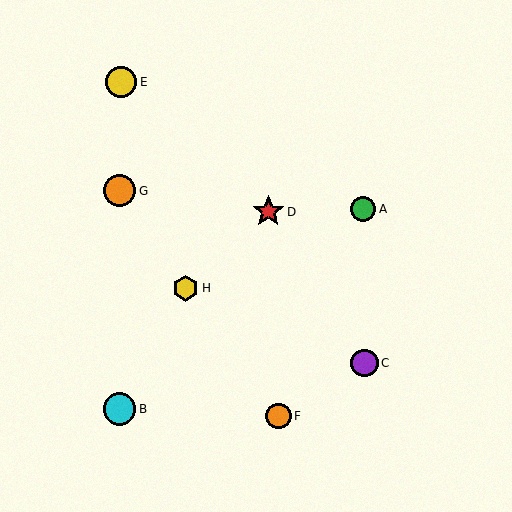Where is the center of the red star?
The center of the red star is at (268, 212).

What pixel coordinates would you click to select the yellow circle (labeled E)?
Click at (121, 82) to select the yellow circle E.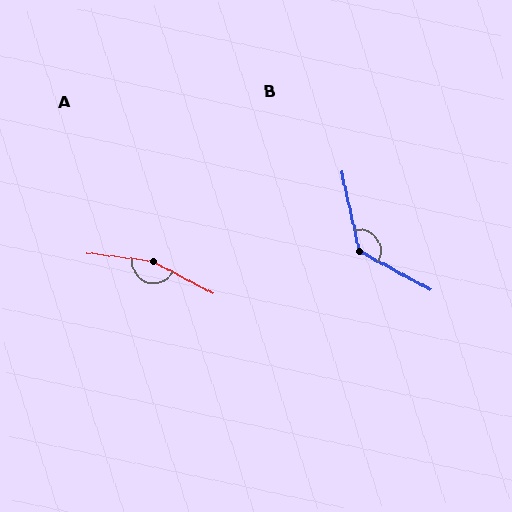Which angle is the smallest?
B, at approximately 131 degrees.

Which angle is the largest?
A, at approximately 158 degrees.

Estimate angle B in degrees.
Approximately 131 degrees.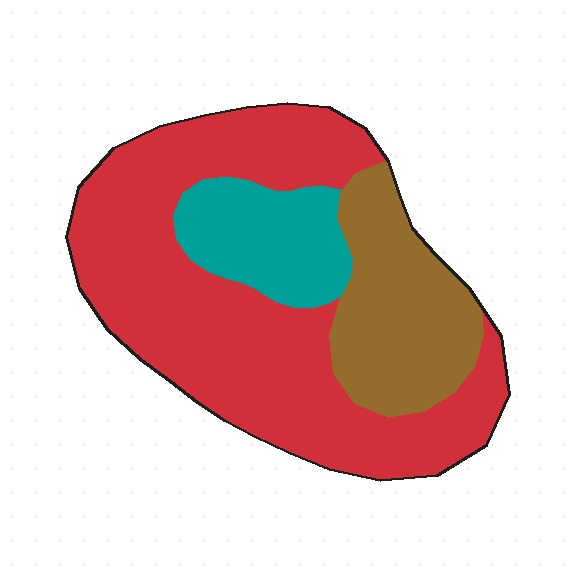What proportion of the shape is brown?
Brown covers around 25% of the shape.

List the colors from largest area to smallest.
From largest to smallest: red, brown, teal.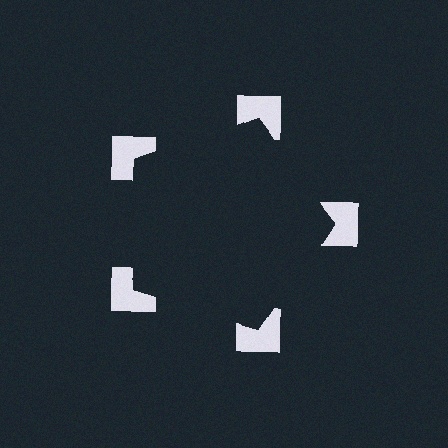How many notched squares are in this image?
There are 5 — one at each vertex of the illusory pentagon.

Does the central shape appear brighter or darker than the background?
It typically appears slightly darker than the background, even though no actual brightness change is drawn.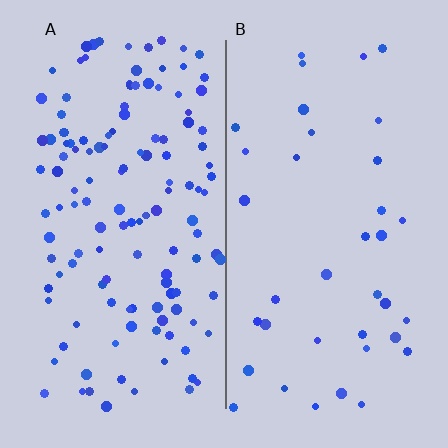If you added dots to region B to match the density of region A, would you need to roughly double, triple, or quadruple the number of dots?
Approximately quadruple.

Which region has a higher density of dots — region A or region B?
A (the left).